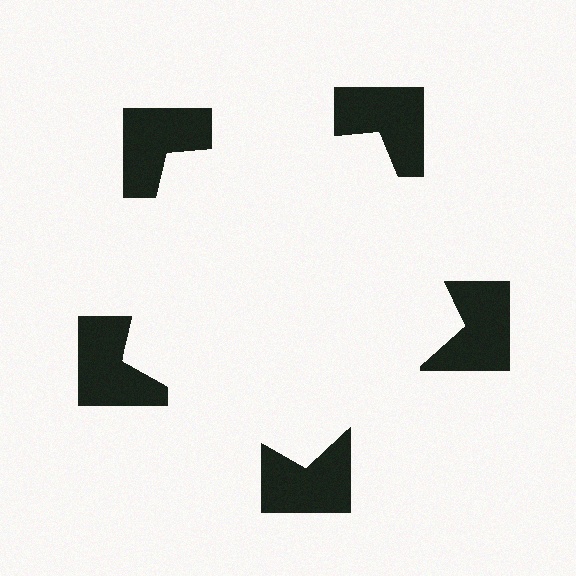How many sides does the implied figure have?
5 sides.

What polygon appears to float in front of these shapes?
An illusory pentagon — its edges are inferred from the aligned wedge cuts in the notched squares, not physically drawn.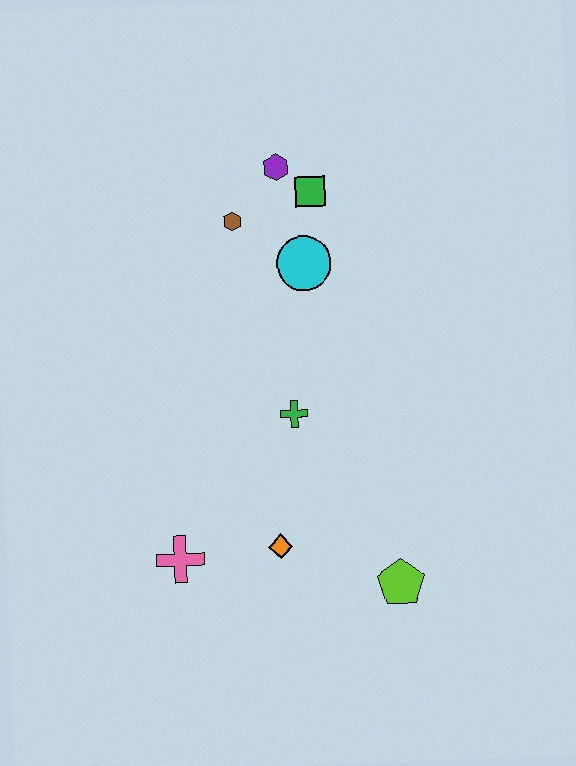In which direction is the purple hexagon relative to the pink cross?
The purple hexagon is above the pink cross.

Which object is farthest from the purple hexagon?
The lime pentagon is farthest from the purple hexagon.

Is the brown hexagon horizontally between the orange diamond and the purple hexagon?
No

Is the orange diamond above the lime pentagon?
Yes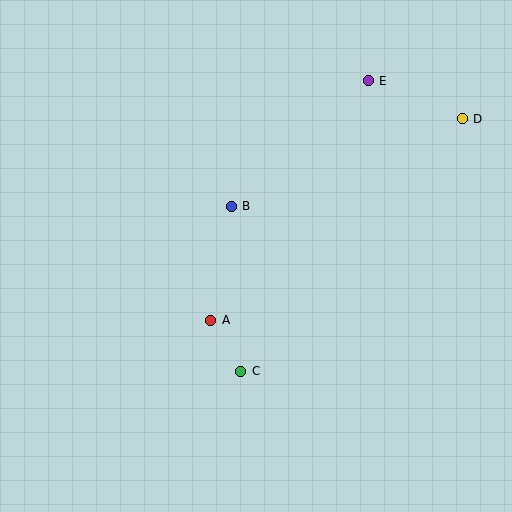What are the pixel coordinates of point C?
Point C is at (241, 371).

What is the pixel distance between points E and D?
The distance between E and D is 101 pixels.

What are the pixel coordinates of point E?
Point E is at (368, 81).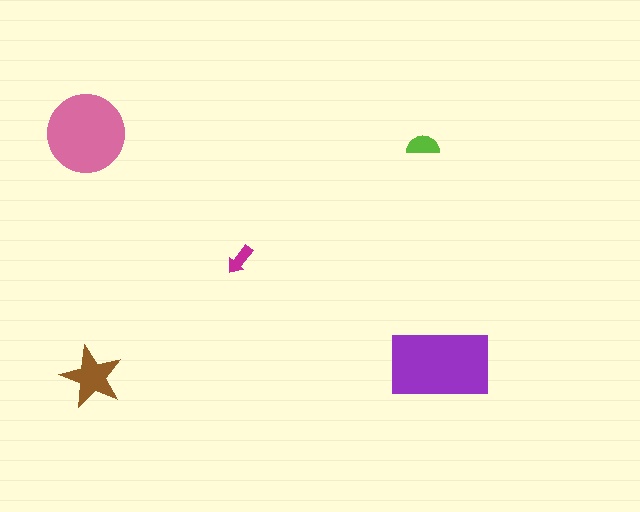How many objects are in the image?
There are 5 objects in the image.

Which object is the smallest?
The magenta arrow.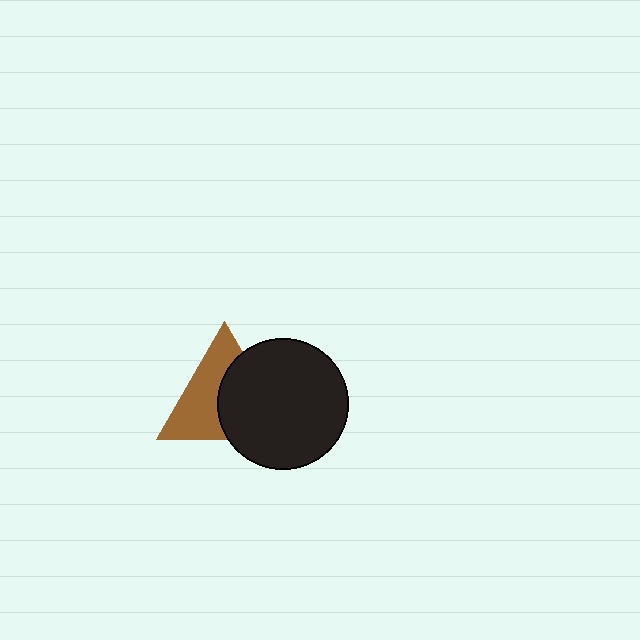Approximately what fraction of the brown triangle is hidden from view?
Roughly 48% of the brown triangle is hidden behind the black circle.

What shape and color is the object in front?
The object in front is a black circle.